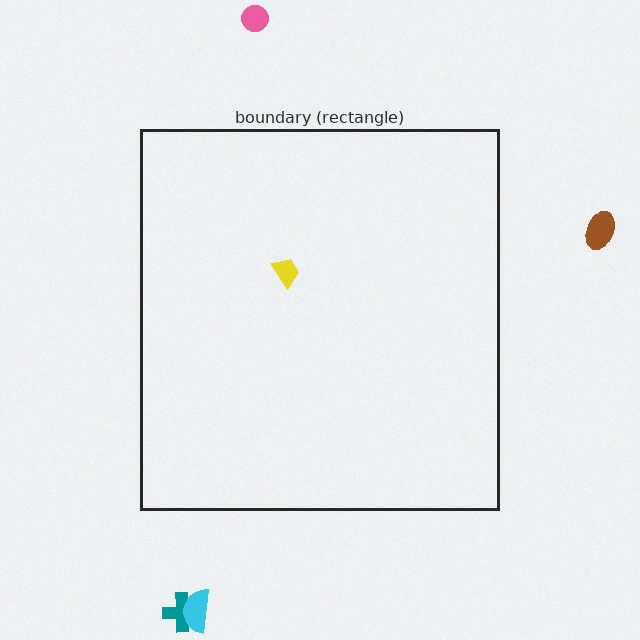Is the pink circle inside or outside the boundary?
Outside.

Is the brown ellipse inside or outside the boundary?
Outside.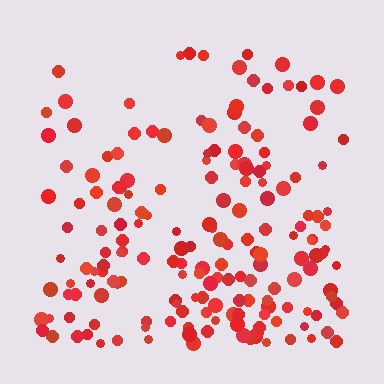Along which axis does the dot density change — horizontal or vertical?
Vertical.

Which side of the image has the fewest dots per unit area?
The top.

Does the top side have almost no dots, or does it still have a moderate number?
Still a moderate number, just noticeably fewer than the bottom.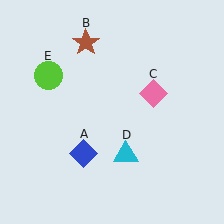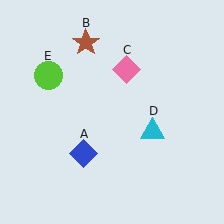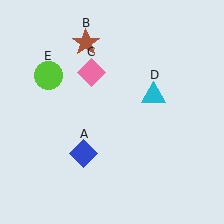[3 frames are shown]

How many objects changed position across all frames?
2 objects changed position: pink diamond (object C), cyan triangle (object D).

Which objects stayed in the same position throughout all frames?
Blue diamond (object A) and brown star (object B) and lime circle (object E) remained stationary.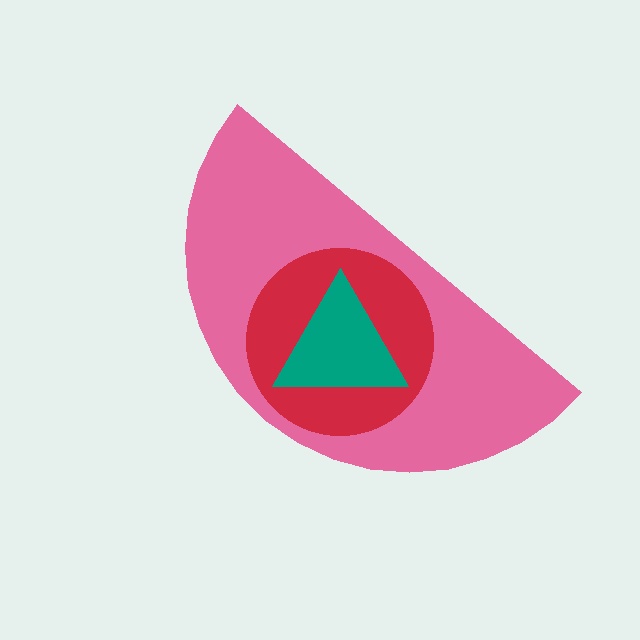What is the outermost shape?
The pink semicircle.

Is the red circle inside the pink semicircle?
Yes.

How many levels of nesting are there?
3.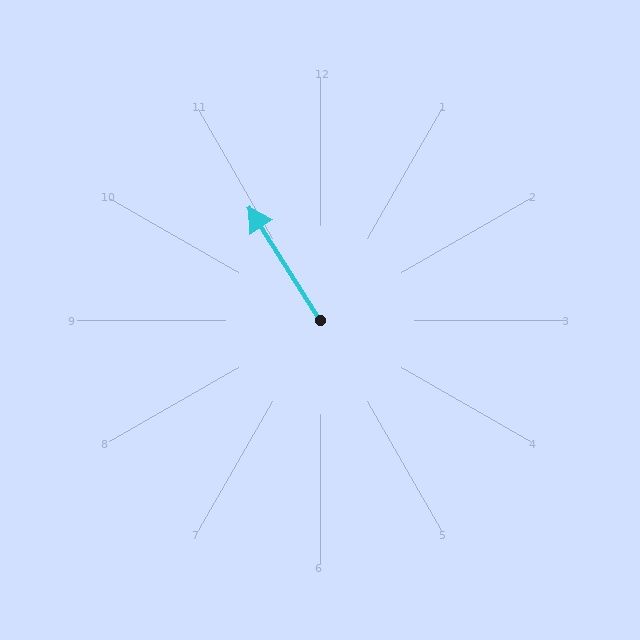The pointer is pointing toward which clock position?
Roughly 11 o'clock.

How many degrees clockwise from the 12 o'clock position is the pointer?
Approximately 328 degrees.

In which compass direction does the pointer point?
Northwest.